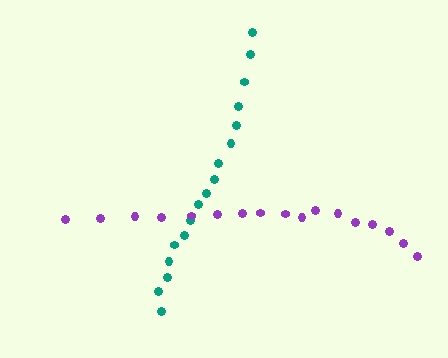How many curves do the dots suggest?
There are 2 distinct paths.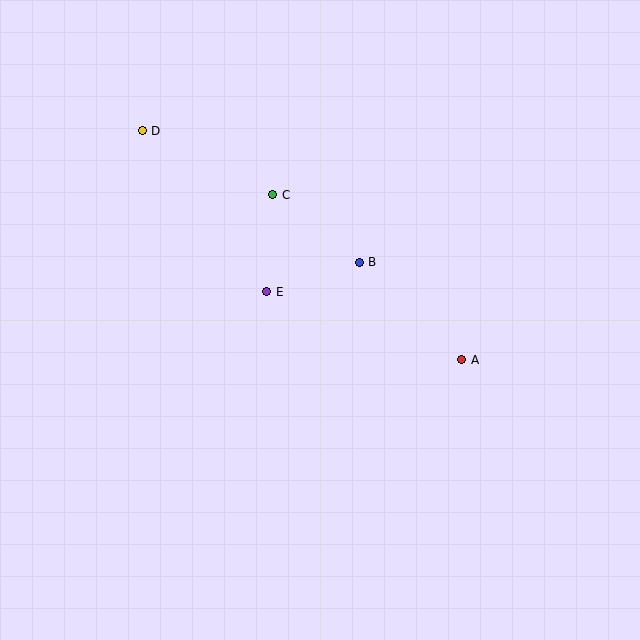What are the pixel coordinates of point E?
Point E is at (267, 292).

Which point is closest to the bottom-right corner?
Point A is closest to the bottom-right corner.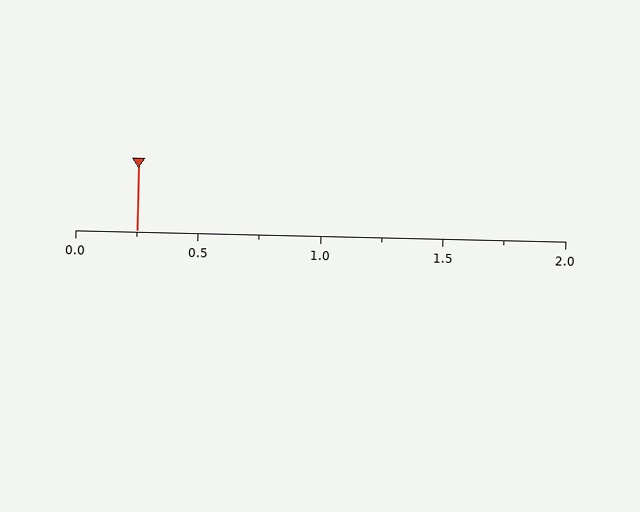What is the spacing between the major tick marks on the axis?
The major ticks are spaced 0.5 apart.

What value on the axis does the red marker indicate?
The marker indicates approximately 0.25.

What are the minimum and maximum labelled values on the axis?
The axis runs from 0.0 to 2.0.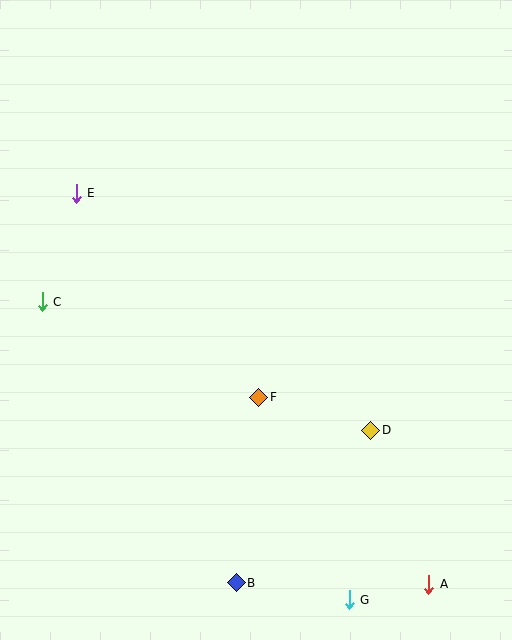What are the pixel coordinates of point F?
Point F is at (259, 397).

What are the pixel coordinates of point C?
Point C is at (42, 302).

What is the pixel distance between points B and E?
The distance between B and E is 421 pixels.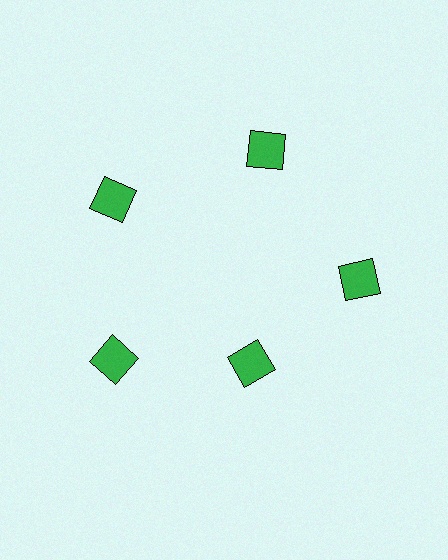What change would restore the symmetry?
The symmetry would be restored by moving it outward, back onto the ring so that all 5 squares sit at equal angles and equal distance from the center.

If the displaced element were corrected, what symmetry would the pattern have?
It would have 5-fold rotational symmetry — the pattern would map onto itself every 72 degrees.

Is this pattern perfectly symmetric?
No. The 5 green squares are arranged in a ring, but one element near the 5 o'clock position is pulled inward toward the center, breaking the 5-fold rotational symmetry.